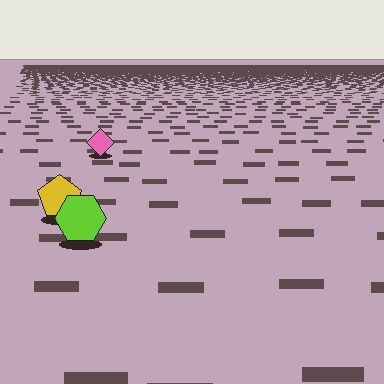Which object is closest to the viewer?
The lime hexagon is closest. The texture marks near it are larger and more spread out.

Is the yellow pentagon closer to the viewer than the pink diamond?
Yes. The yellow pentagon is closer — you can tell from the texture gradient: the ground texture is coarser near it.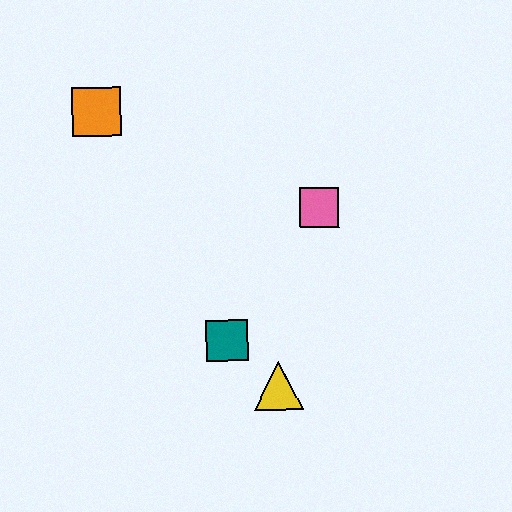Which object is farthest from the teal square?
The orange square is farthest from the teal square.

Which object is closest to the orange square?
The pink square is closest to the orange square.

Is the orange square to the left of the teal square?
Yes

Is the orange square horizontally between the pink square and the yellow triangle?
No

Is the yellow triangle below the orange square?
Yes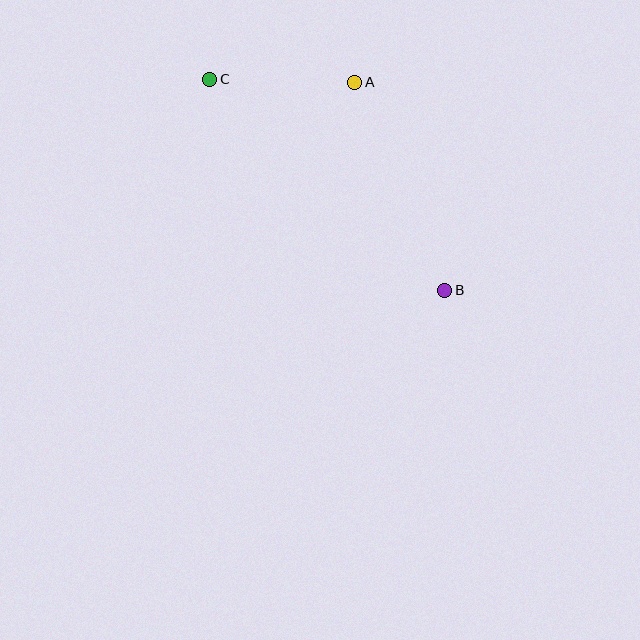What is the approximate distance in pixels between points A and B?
The distance between A and B is approximately 227 pixels.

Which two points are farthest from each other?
Points B and C are farthest from each other.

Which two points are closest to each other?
Points A and C are closest to each other.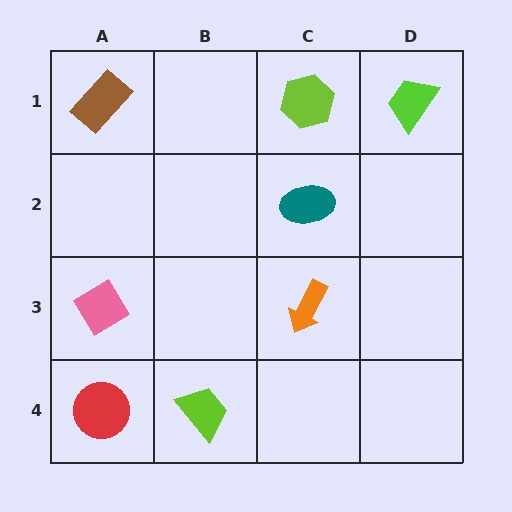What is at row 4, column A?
A red circle.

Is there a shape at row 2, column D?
No, that cell is empty.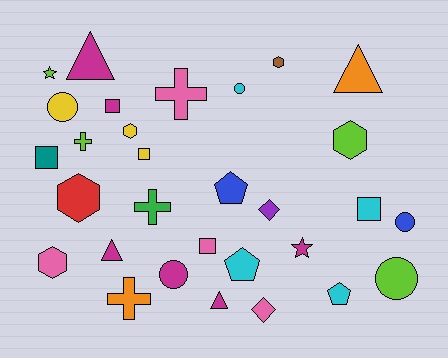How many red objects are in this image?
There is 1 red object.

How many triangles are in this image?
There are 4 triangles.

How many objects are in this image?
There are 30 objects.